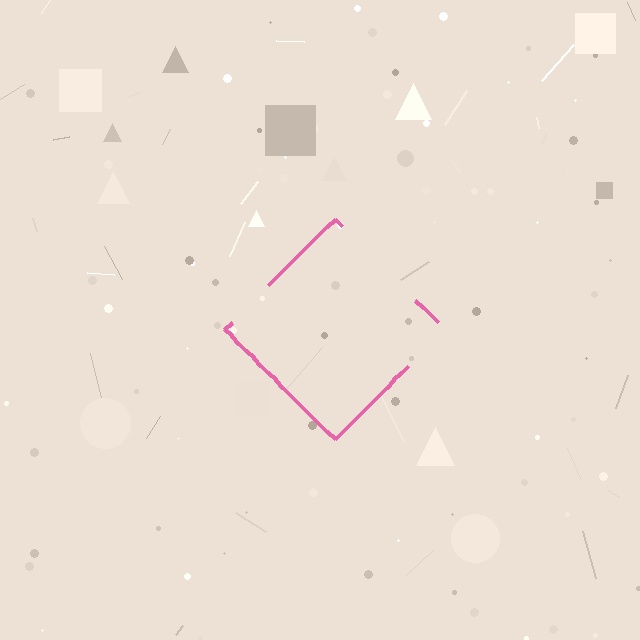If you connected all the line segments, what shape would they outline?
They would outline a diamond.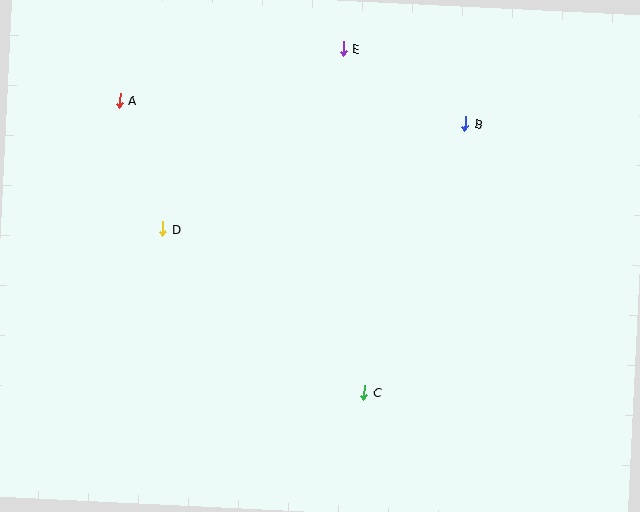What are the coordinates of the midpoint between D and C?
The midpoint between D and C is at (263, 311).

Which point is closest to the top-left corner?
Point A is closest to the top-left corner.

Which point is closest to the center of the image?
Point C at (364, 392) is closest to the center.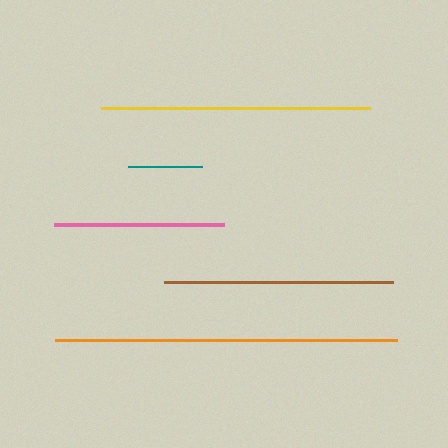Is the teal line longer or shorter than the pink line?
The pink line is longer than the teal line.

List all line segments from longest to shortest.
From longest to shortest: orange, yellow, brown, pink, teal.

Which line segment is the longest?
The orange line is the longest at approximately 342 pixels.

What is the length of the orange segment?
The orange segment is approximately 342 pixels long.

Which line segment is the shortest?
The teal line is the shortest at approximately 74 pixels.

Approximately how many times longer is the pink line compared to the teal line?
The pink line is approximately 2.3 times the length of the teal line.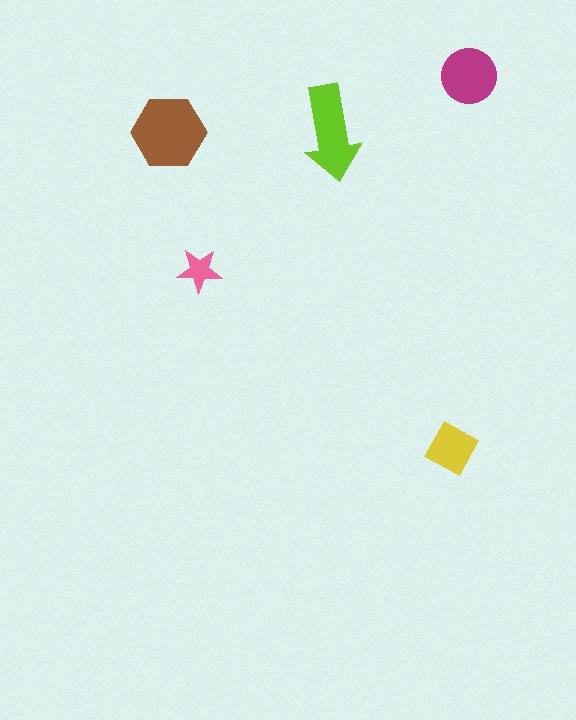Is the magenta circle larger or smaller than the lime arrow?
Smaller.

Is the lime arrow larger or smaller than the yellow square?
Larger.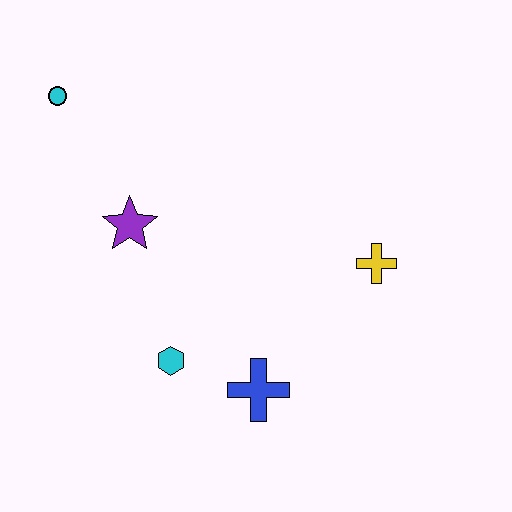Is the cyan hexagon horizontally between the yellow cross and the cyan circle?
Yes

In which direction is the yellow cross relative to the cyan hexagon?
The yellow cross is to the right of the cyan hexagon.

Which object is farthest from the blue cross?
The cyan circle is farthest from the blue cross.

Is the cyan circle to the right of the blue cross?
No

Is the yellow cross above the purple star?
No